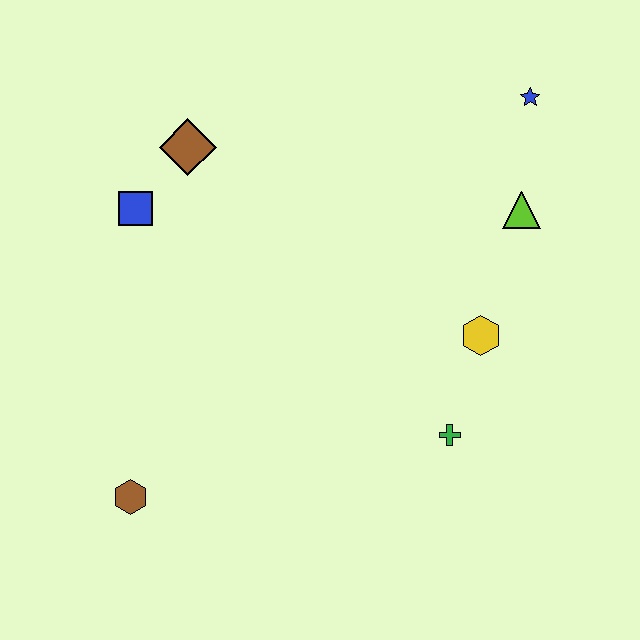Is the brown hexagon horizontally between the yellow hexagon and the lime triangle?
No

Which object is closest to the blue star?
The lime triangle is closest to the blue star.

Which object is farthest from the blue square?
The blue star is farthest from the blue square.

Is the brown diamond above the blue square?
Yes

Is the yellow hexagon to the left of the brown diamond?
No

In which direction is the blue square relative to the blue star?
The blue square is to the left of the blue star.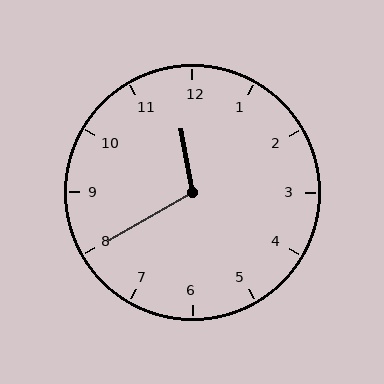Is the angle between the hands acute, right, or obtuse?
It is obtuse.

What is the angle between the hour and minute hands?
Approximately 110 degrees.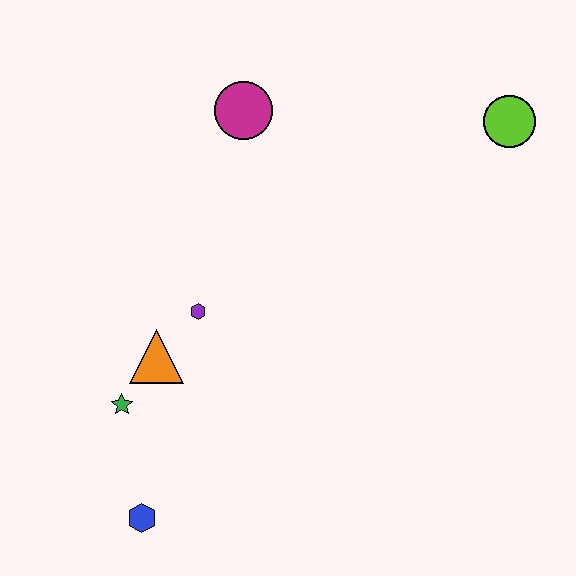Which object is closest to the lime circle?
The magenta circle is closest to the lime circle.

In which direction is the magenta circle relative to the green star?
The magenta circle is above the green star.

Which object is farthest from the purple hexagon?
The lime circle is farthest from the purple hexagon.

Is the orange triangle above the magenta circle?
No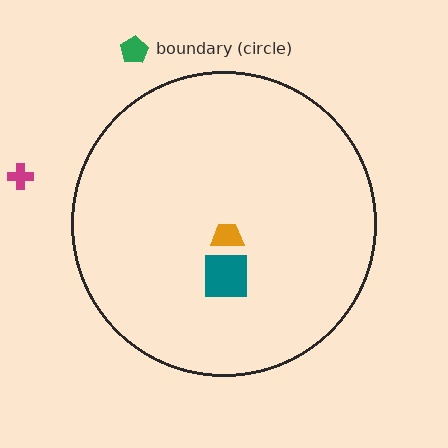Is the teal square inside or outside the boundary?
Inside.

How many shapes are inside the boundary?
2 inside, 2 outside.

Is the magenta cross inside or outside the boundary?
Outside.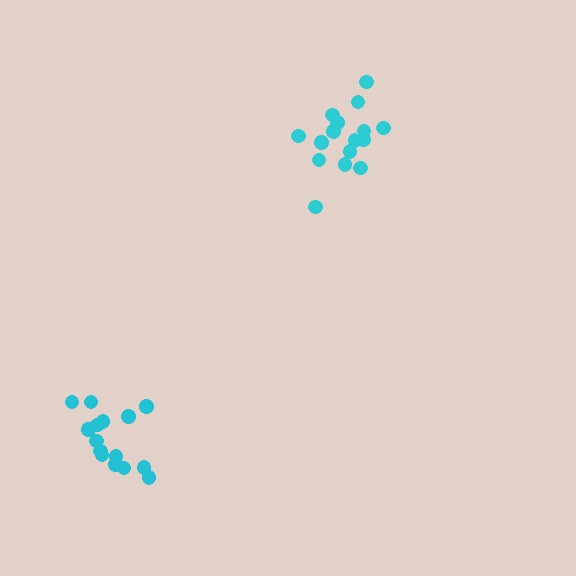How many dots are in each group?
Group 1: 15 dots, Group 2: 16 dots (31 total).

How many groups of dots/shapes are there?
There are 2 groups.